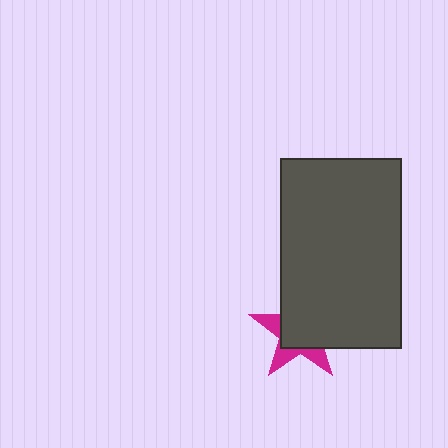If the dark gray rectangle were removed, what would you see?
You would see the complete magenta star.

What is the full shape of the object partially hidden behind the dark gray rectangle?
The partially hidden object is a magenta star.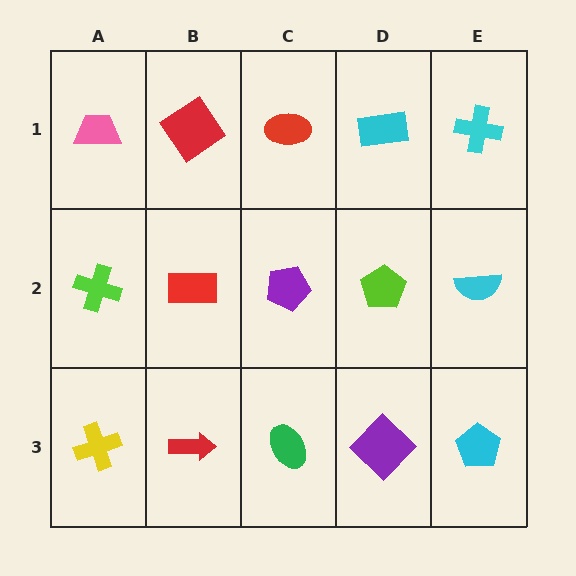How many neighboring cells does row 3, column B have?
3.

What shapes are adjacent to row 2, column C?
A red ellipse (row 1, column C), a green ellipse (row 3, column C), a red rectangle (row 2, column B), a lime pentagon (row 2, column D).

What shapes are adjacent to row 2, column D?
A cyan rectangle (row 1, column D), a purple diamond (row 3, column D), a purple pentagon (row 2, column C), a cyan semicircle (row 2, column E).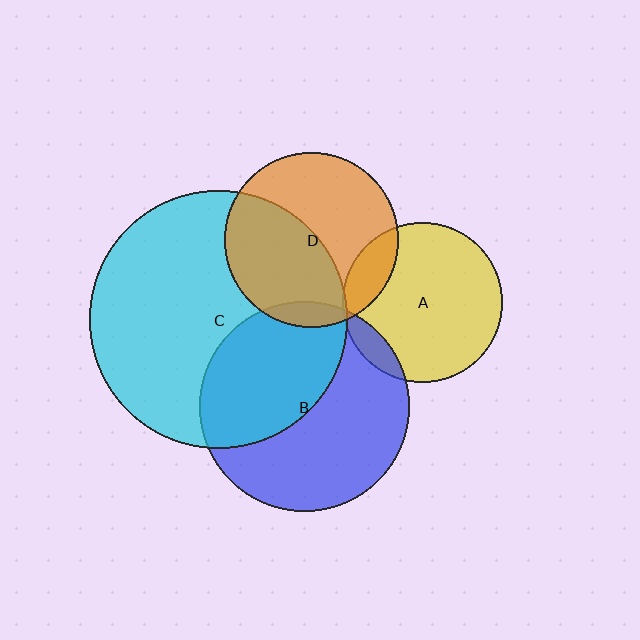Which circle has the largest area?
Circle C (cyan).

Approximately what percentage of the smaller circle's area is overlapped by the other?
Approximately 15%.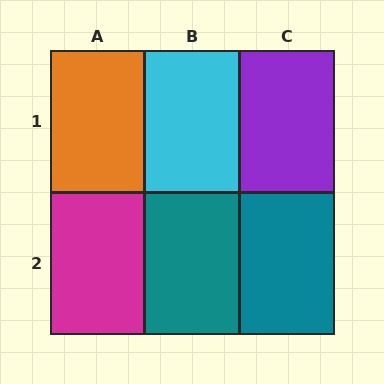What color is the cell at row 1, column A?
Orange.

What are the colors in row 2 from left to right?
Magenta, teal, teal.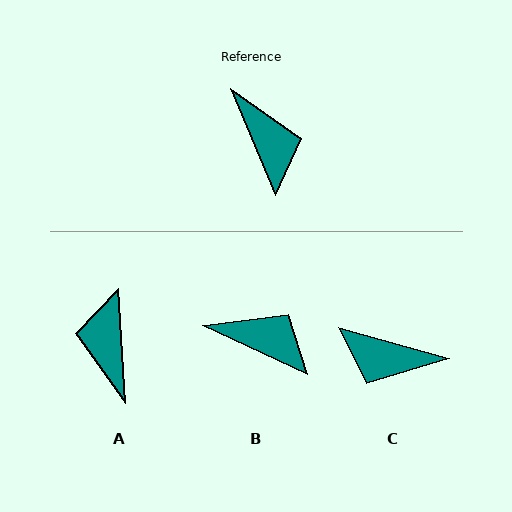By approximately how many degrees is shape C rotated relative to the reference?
Approximately 128 degrees clockwise.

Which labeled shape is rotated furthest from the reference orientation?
A, about 161 degrees away.